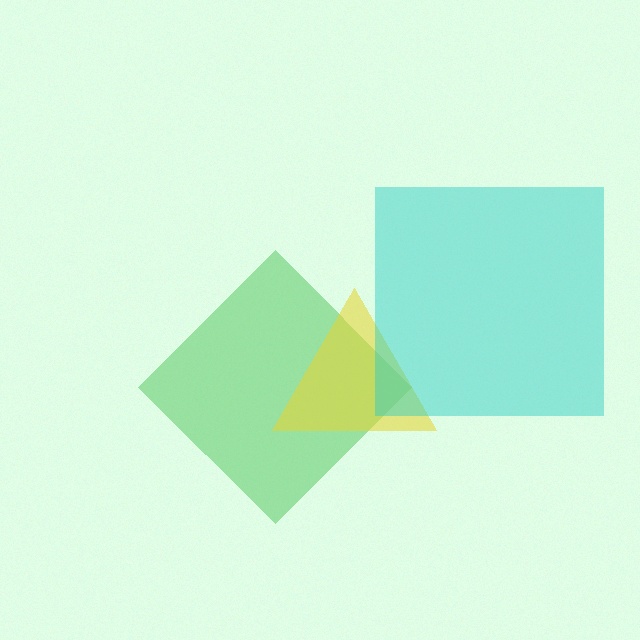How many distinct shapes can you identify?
There are 3 distinct shapes: a green diamond, a yellow triangle, a cyan square.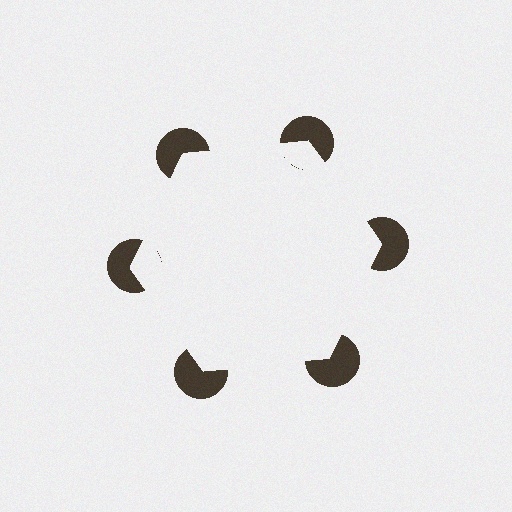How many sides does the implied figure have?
6 sides.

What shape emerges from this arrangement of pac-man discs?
An illusory hexagon — its edges are inferred from the aligned wedge cuts in the pac-man discs, not physically drawn.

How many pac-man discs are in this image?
There are 6 — one at each vertex of the illusory hexagon.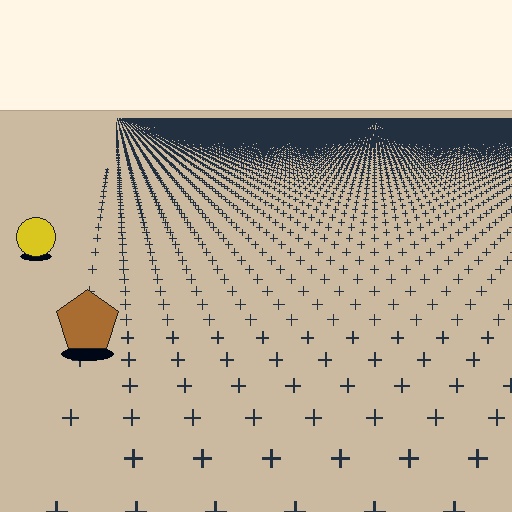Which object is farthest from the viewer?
The yellow circle is farthest from the viewer. It appears smaller and the ground texture around it is denser.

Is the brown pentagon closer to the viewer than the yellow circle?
Yes. The brown pentagon is closer — you can tell from the texture gradient: the ground texture is coarser near it.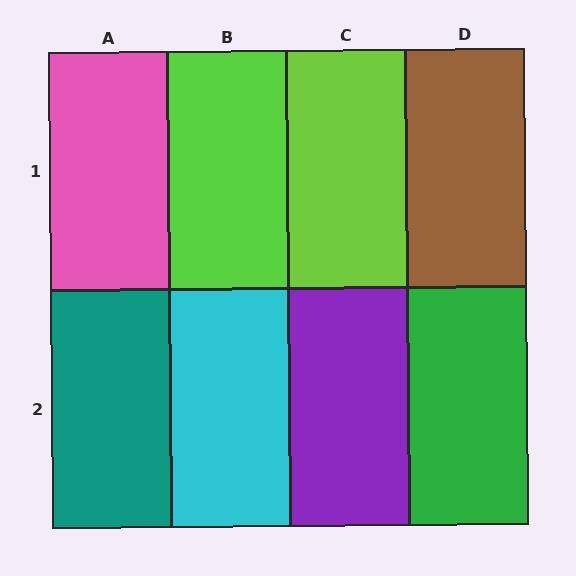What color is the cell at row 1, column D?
Brown.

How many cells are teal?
1 cell is teal.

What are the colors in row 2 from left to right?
Teal, cyan, purple, green.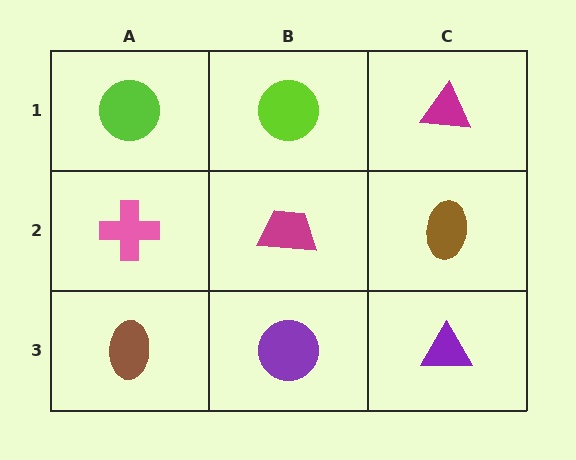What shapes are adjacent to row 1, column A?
A pink cross (row 2, column A), a lime circle (row 1, column B).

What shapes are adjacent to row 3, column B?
A magenta trapezoid (row 2, column B), a brown ellipse (row 3, column A), a purple triangle (row 3, column C).